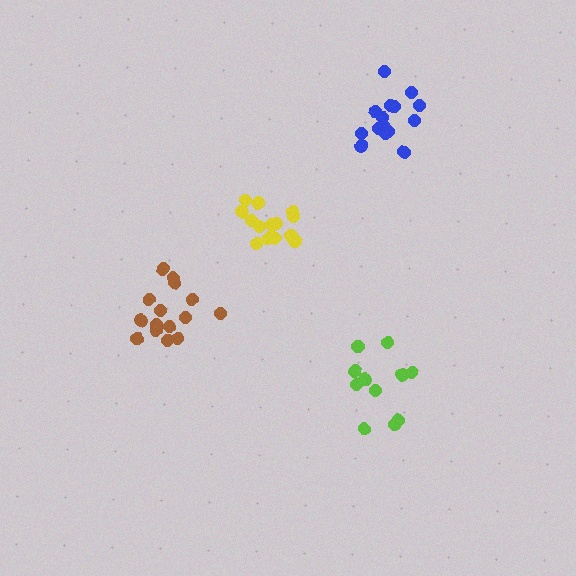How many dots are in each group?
Group 1: 11 dots, Group 2: 15 dots, Group 3: 15 dots, Group 4: 15 dots (56 total).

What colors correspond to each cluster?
The clusters are colored: lime, blue, brown, yellow.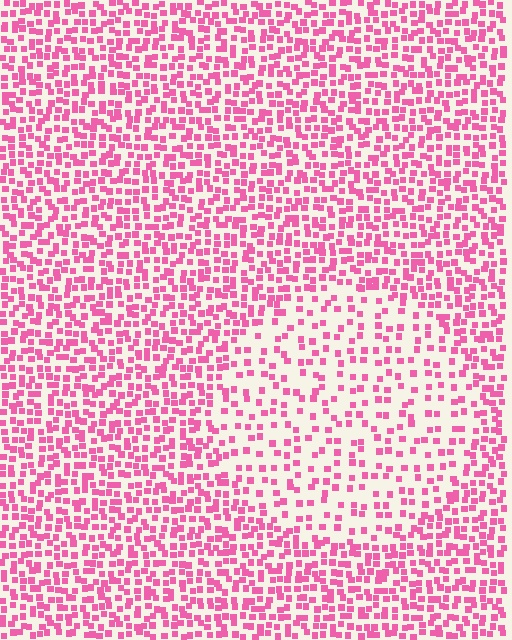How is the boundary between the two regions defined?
The boundary is defined by a change in element density (approximately 2.1x ratio). All elements are the same color, size, and shape.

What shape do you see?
I see a circle.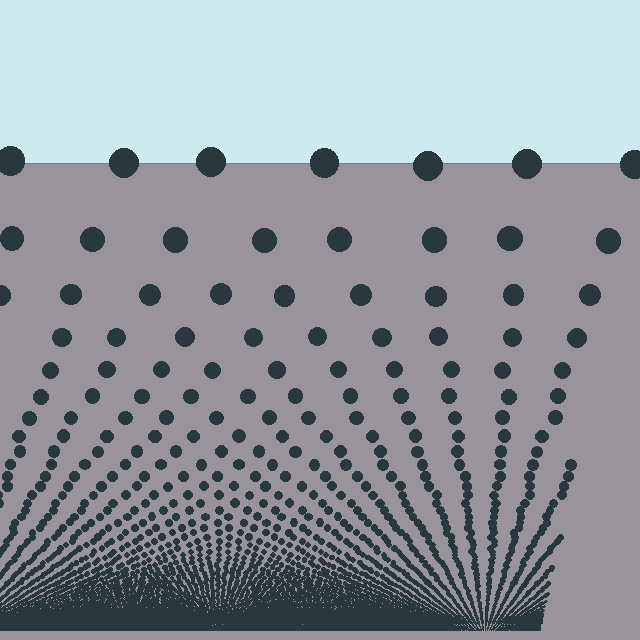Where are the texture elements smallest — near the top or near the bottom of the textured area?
Near the bottom.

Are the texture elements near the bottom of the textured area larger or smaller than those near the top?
Smaller. The gradient is inverted — elements near the bottom are smaller and denser.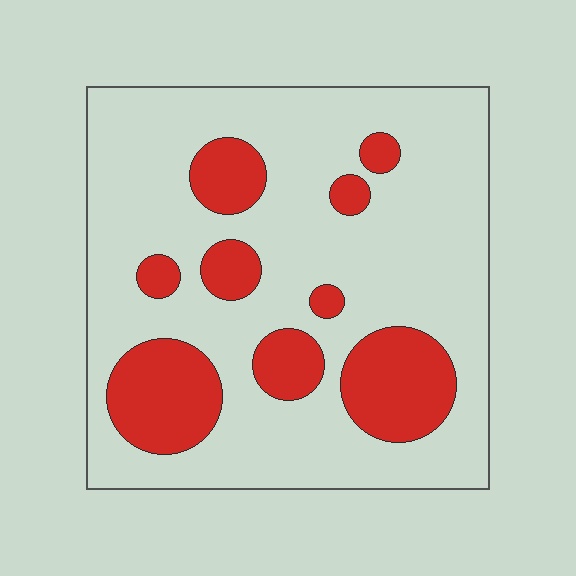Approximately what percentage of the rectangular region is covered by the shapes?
Approximately 25%.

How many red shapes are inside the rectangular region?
9.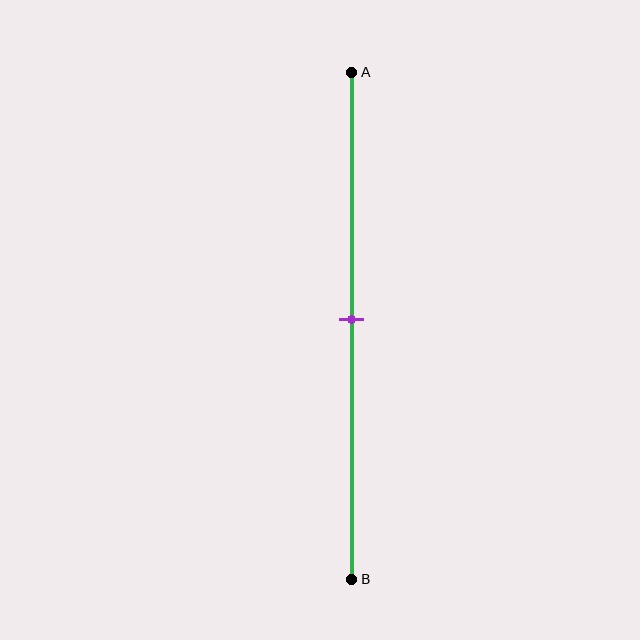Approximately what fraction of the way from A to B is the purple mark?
The purple mark is approximately 50% of the way from A to B.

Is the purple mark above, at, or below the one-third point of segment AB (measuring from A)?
The purple mark is below the one-third point of segment AB.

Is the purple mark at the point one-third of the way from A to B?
No, the mark is at about 50% from A, not at the 33% one-third point.